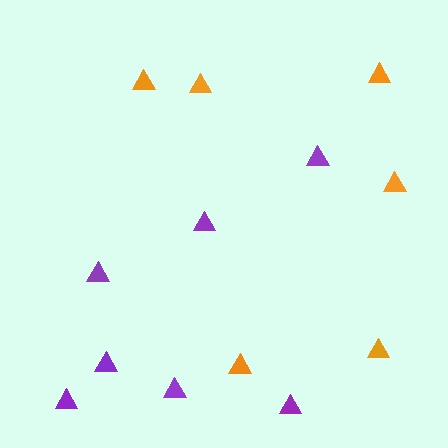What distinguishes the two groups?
There are 2 groups: one group of purple triangles (7) and one group of orange triangles (6).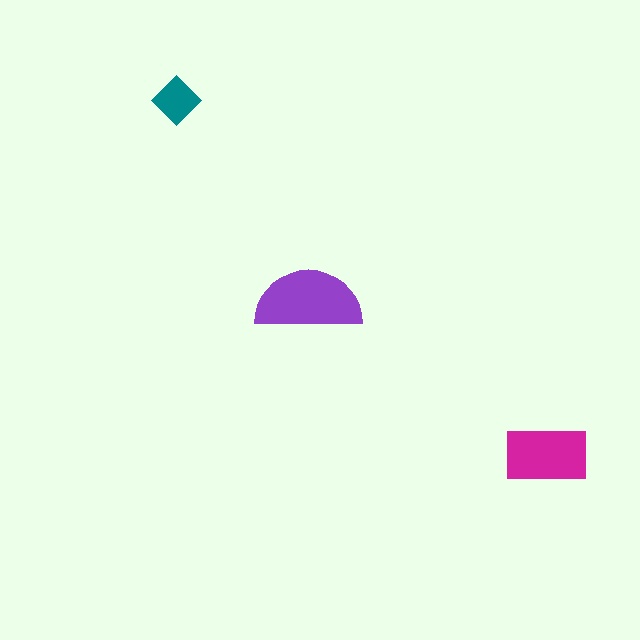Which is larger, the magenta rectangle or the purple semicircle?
The purple semicircle.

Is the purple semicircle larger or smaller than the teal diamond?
Larger.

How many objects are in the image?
There are 3 objects in the image.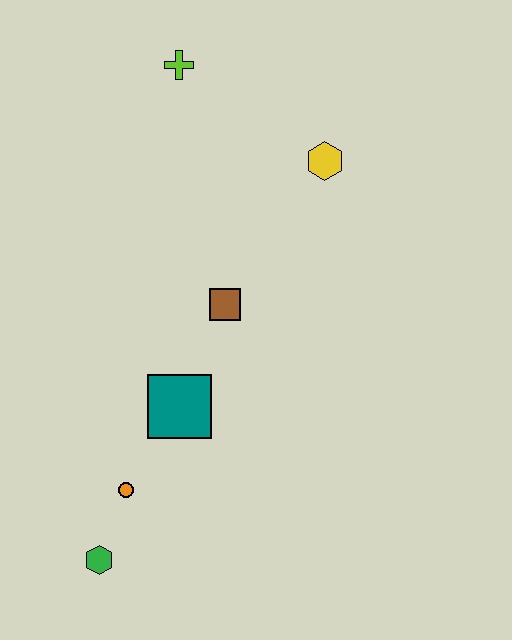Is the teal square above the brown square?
No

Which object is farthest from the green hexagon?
The lime cross is farthest from the green hexagon.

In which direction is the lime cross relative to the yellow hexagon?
The lime cross is to the left of the yellow hexagon.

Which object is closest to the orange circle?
The green hexagon is closest to the orange circle.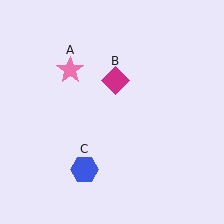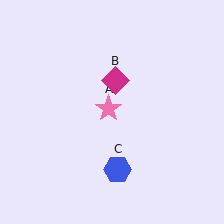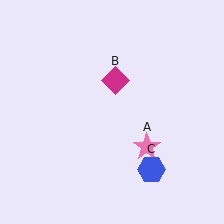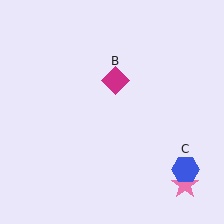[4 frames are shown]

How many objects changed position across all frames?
2 objects changed position: pink star (object A), blue hexagon (object C).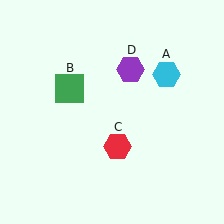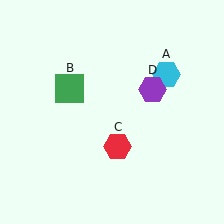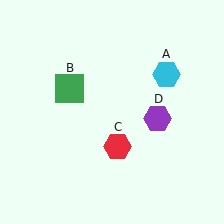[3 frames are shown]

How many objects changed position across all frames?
1 object changed position: purple hexagon (object D).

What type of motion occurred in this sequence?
The purple hexagon (object D) rotated clockwise around the center of the scene.